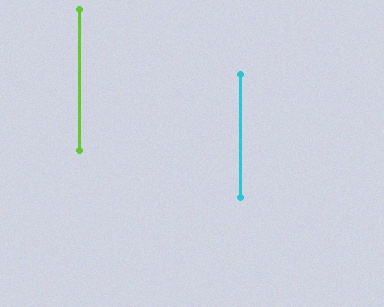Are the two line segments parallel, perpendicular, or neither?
Parallel — their directions differ by only 0.3°.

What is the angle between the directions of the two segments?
Approximately 0 degrees.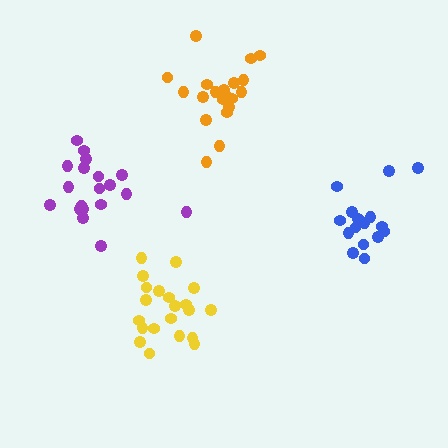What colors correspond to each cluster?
The clusters are colored: yellow, purple, blue, orange.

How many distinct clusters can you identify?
There are 4 distinct clusters.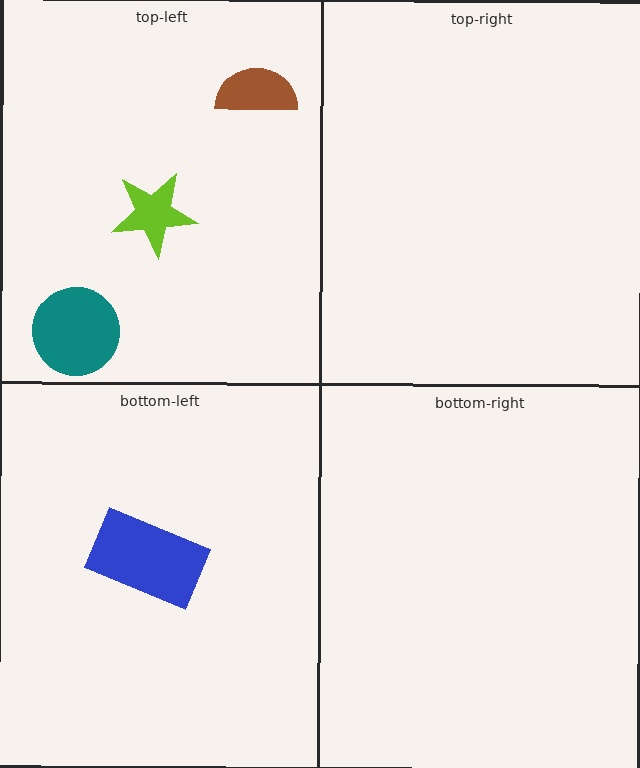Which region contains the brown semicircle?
The top-left region.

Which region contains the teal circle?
The top-left region.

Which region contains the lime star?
The top-left region.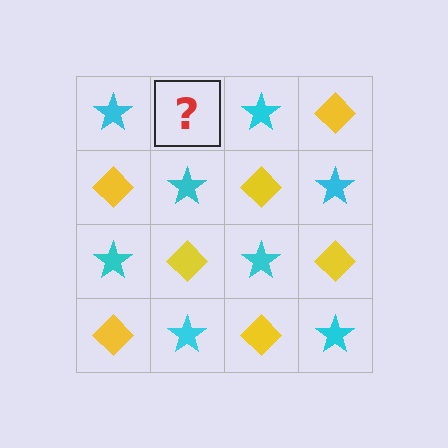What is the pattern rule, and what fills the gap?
The rule is that it alternates cyan star and yellow diamond in a checkerboard pattern. The gap should be filled with a yellow diamond.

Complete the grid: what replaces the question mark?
The question mark should be replaced with a yellow diamond.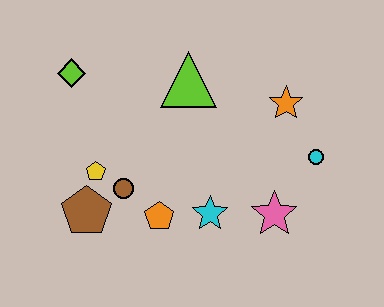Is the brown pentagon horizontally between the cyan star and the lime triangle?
No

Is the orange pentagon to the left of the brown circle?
No